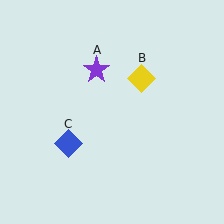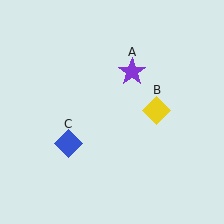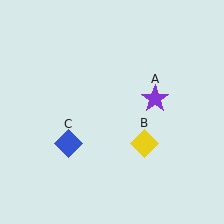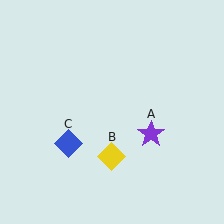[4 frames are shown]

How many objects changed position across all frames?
2 objects changed position: purple star (object A), yellow diamond (object B).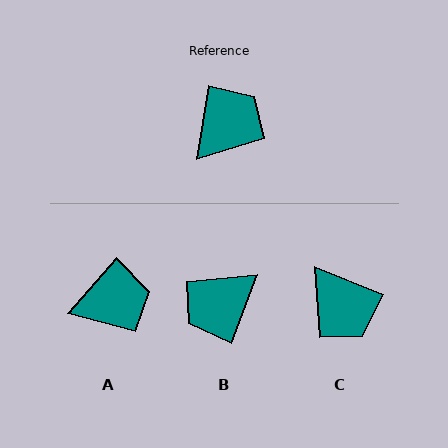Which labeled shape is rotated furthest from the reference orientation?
B, about 168 degrees away.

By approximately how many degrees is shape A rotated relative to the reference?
Approximately 32 degrees clockwise.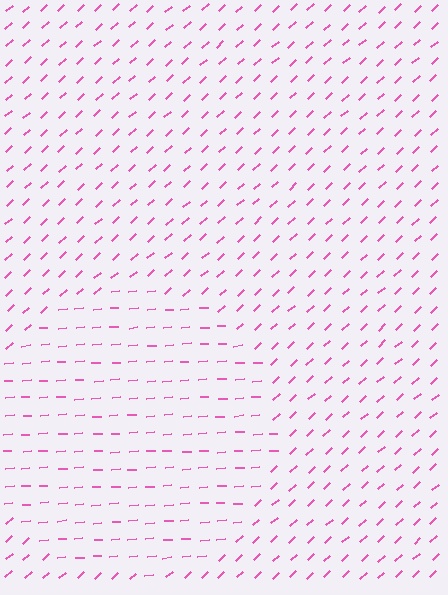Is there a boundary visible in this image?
Yes, there is a texture boundary formed by a change in line orientation.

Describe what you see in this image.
The image is filled with small pink line segments. A circle region in the image has lines oriented differently from the surrounding lines, creating a visible texture boundary.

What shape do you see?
I see a circle.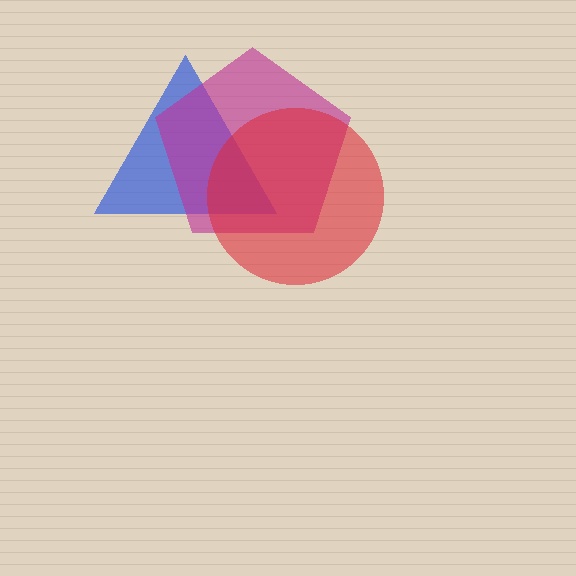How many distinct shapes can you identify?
There are 3 distinct shapes: a blue triangle, a magenta pentagon, a red circle.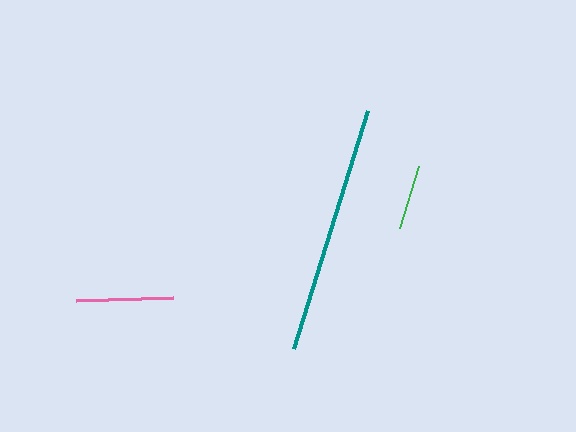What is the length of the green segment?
The green segment is approximately 65 pixels long.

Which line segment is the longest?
The teal line is the longest at approximately 249 pixels.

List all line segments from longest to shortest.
From longest to shortest: teal, pink, green.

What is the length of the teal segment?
The teal segment is approximately 249 pixels long.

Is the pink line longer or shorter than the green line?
The pink line is longer than the green line.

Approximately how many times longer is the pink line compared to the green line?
The pink line is approximately 1.5 times the length of the green line.